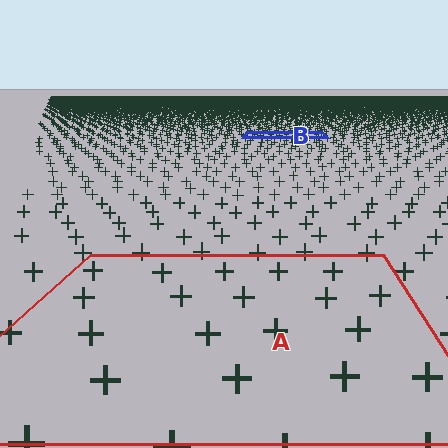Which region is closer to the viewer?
Region A is closer. The texture elements there are larger and more spread out.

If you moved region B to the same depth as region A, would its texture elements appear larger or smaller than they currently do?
They would appear larger. At a closer depth, the same texture elements are projected at a bigger on-screen size.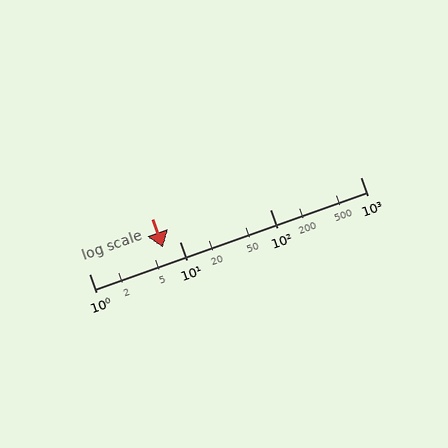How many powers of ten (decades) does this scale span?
The scale spans 3 decades, from 1 to 1000.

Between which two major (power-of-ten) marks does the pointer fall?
The pointer is between 1 and 10.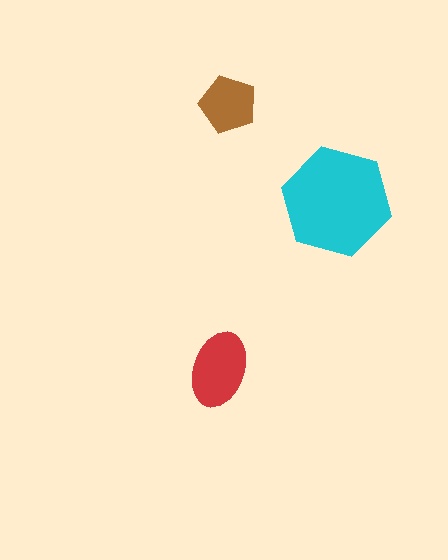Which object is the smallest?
The brown pentagon.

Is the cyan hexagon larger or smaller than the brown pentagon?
Larger.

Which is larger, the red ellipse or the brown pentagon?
The red ellipse.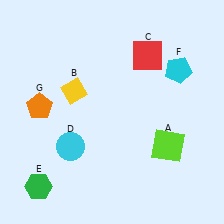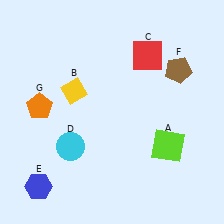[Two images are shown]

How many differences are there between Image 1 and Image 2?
There are 2 differences between the two images.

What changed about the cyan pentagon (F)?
In Image 1, F is cyan. In Image 2, it changed to brown.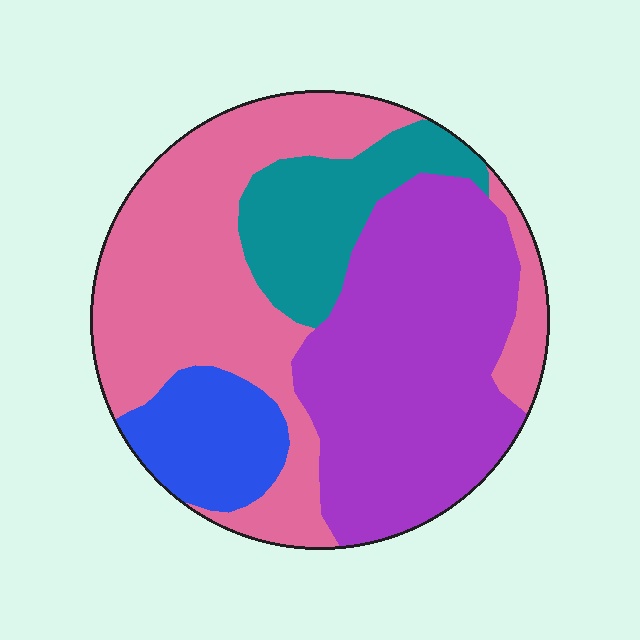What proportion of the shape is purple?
Purple covers around 35% of the shape.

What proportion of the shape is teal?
Teal covers around 15% of the shape.